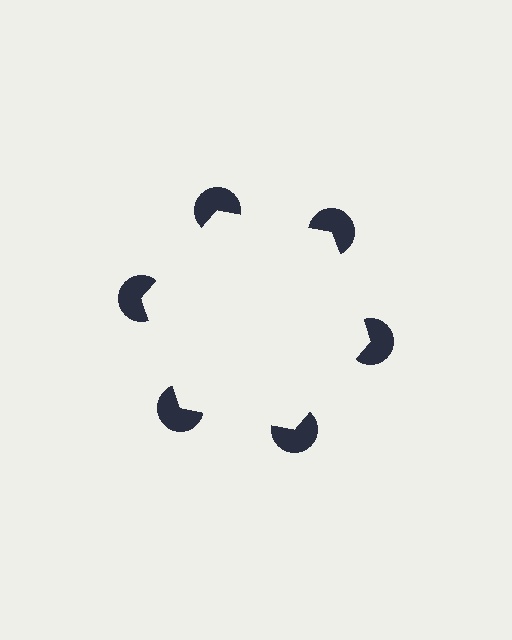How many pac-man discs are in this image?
There are 6 — one at each vertex of the illusory hexagon.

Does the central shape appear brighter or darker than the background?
It typically appears slightly brighter than the background, even though no actual brightness change is drawn.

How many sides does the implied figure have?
6 sides.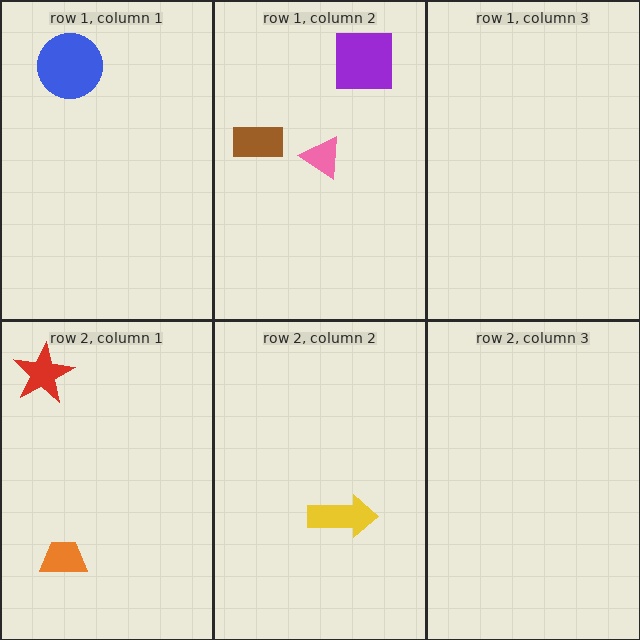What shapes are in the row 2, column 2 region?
The yellow arrow.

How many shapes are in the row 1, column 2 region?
3.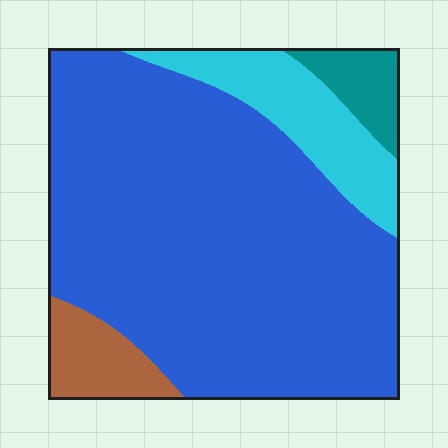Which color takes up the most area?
Blue, at roughly 75%.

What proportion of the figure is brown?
Brown covers about 5% of the figure.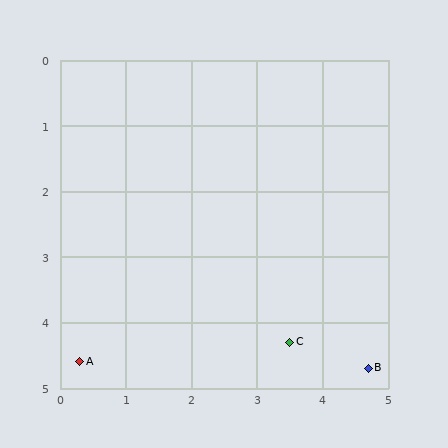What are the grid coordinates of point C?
Point C is at approximately (3.5, 4.3).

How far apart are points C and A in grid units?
Points C and A are about 3.2 grid units apart.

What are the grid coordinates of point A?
Point A is at approximately (0.3, 4.6).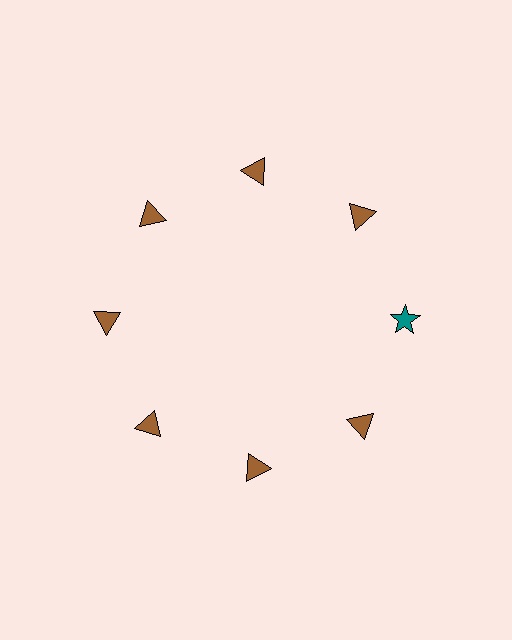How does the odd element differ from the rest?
It differs in both color (teal instead of brown) and shape (star instead of triangle).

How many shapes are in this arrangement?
There are 8 shapes arranged in a ring pattern.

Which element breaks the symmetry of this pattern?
The teal star at roughly the 3 o'clock position breaks the symmetry. All other shapes are brown triangles.